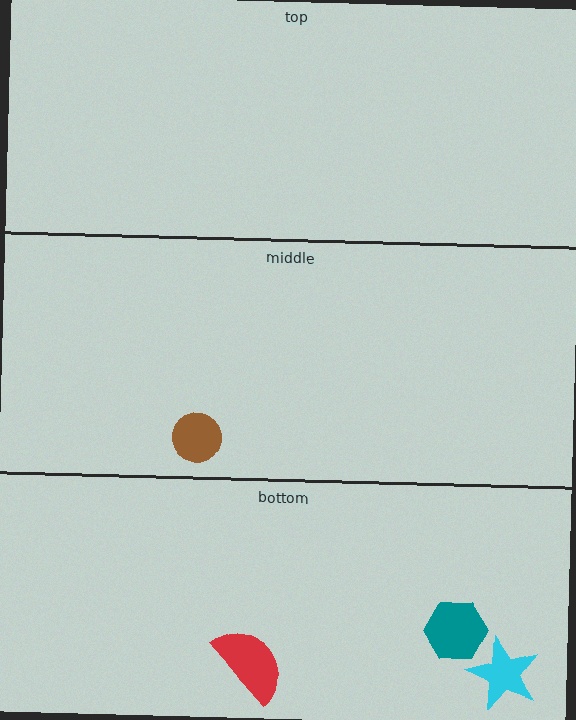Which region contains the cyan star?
The bottom region.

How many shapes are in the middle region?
1.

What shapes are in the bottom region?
The teal hexagon, the cyan star, the red semicircle.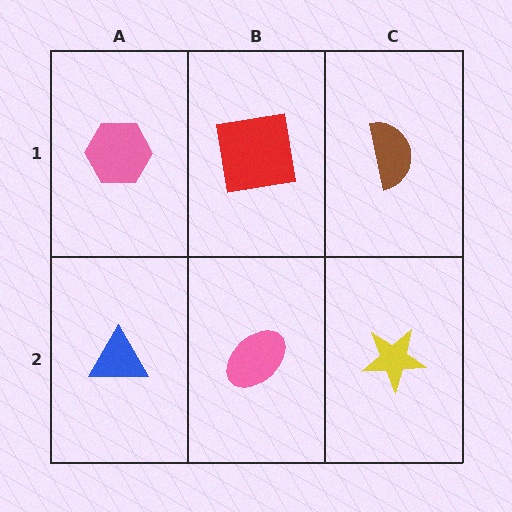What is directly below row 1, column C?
A yellow star.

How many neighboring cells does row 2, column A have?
2.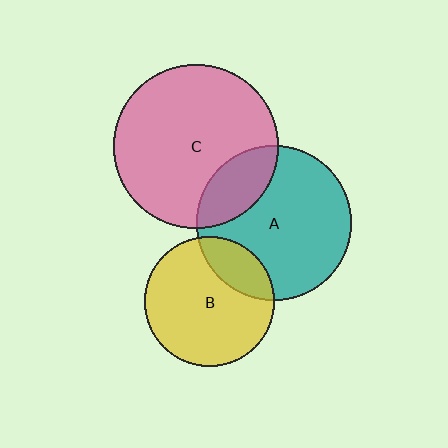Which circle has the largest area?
Circle C (pink).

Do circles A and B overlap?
Yes.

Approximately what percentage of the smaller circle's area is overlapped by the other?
Approximately 20%.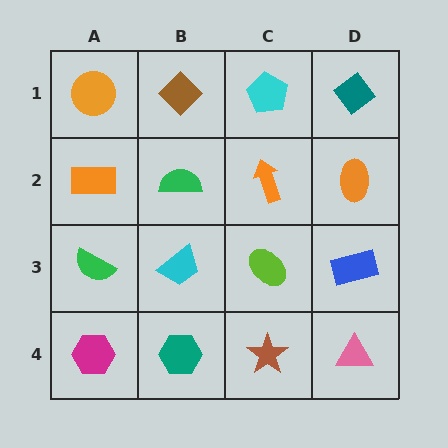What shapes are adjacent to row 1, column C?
An orange arrow (row 2, column C), a brown diamond (row 1, column B), a teal diamond (row 1, column D).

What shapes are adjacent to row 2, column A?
An orange circle (row 1, column A), a green semicircle (row 3, column A), a green semicircle (row 2, column B).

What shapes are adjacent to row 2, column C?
A cyan pentagon (row 1, column C), a lime ellipse (row 3, column C), a green semicircle (row 2, column B), an orange ellipse (row 2, column D).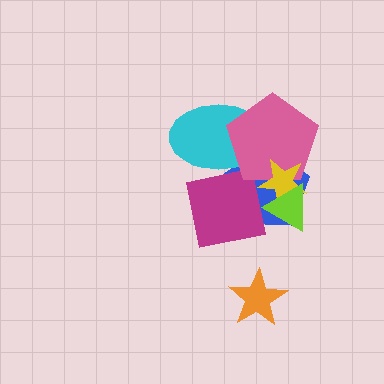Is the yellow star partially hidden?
Yes, it is partially covered by another shape.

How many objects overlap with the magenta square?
5 objects overlap with the magenta square.